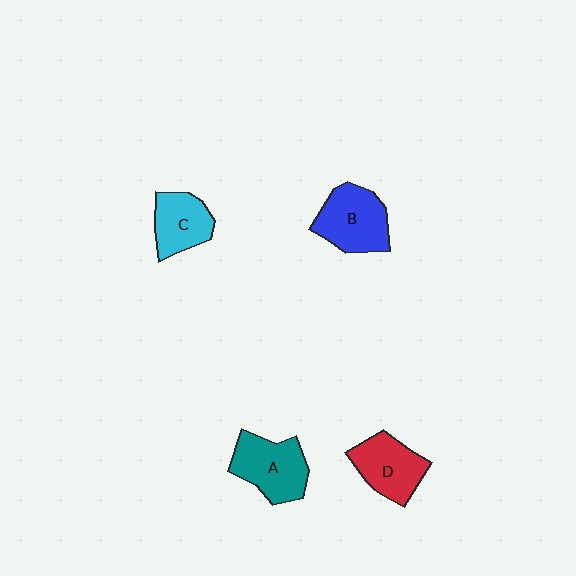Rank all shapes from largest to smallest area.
From largest to smallest: B (blue), A (teal), D (red), C (cyan).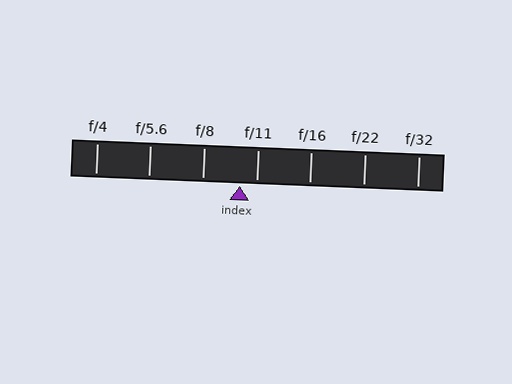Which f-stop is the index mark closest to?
The index mark is closest to f/11.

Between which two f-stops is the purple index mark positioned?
The index mark is between f/8 and f/11.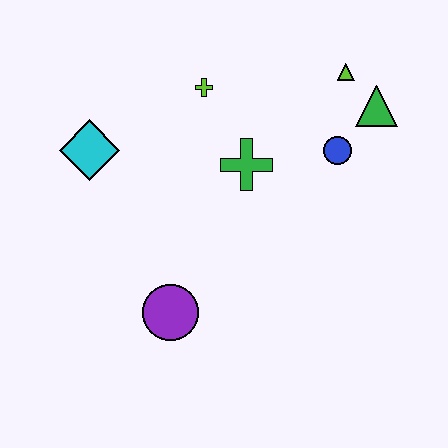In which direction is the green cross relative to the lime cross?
The green cross is below the lime cross.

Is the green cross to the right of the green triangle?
No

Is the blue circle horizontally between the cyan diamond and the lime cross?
No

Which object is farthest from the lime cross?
The purple circle is farthest from the lime cross.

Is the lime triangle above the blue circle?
Yes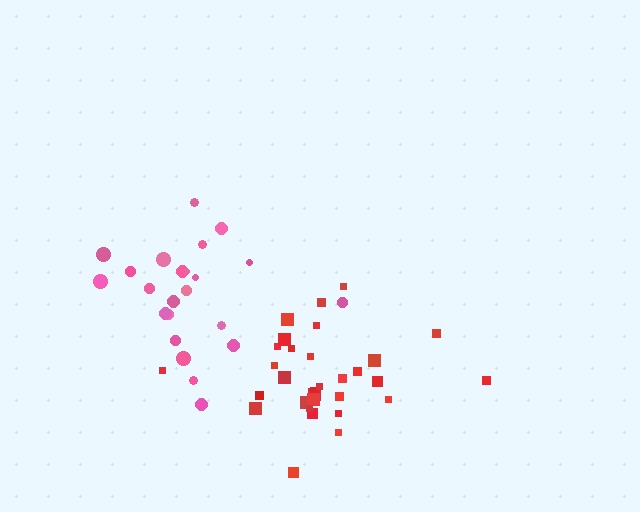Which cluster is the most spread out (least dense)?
Red.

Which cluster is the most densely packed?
Pink.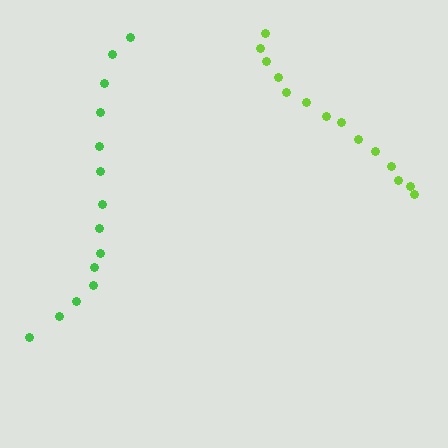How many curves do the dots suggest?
There are 2 distinct paths.